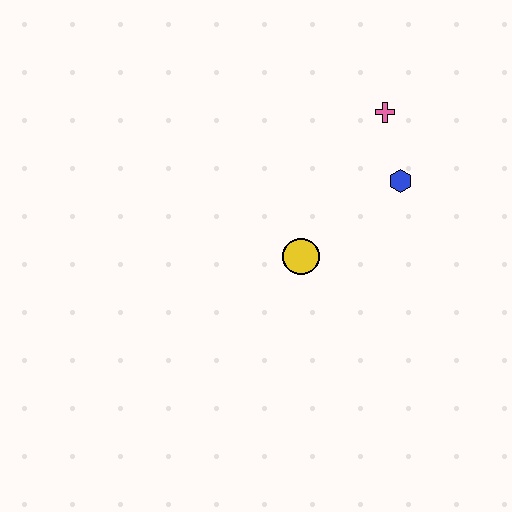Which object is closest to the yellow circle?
The blue hexagon is closest to the yellow circle.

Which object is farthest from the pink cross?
The yellow circle is farthest from the pink cross.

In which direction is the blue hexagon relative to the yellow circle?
The blue hexagon is to the right of the yellow circle.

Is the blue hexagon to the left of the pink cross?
No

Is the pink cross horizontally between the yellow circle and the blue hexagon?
Yes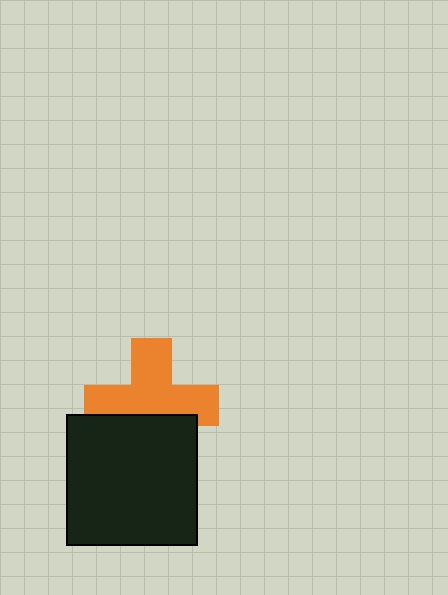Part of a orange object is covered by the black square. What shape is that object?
It is a cross.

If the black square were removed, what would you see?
You would see the complete orange cross.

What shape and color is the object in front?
The object in front is a black square.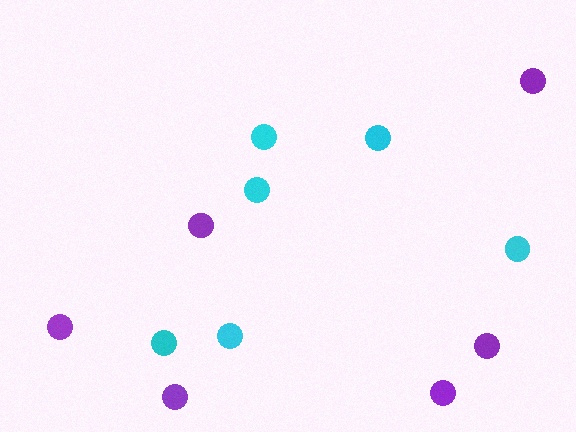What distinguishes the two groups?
There are 2 groups: one group of cyan circles (6) and one group of purple circles (6).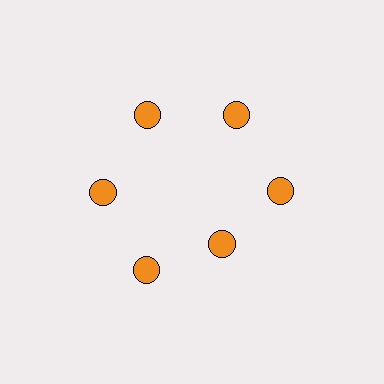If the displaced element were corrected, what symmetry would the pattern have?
It would have 6-fold rotational symmetry — the pattern would map onto itself every 60 degrees.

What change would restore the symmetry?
The symmetry would be restored by moving it outward, back onto the ring so that all 6 circles sit at equal angles and equal distance from the center.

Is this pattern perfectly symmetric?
No. The 6 orange circles are arranged in a ring, but one element near the 5 o'clock position is pulled inward toward the center, breaking the 6-fold rotational symmetry.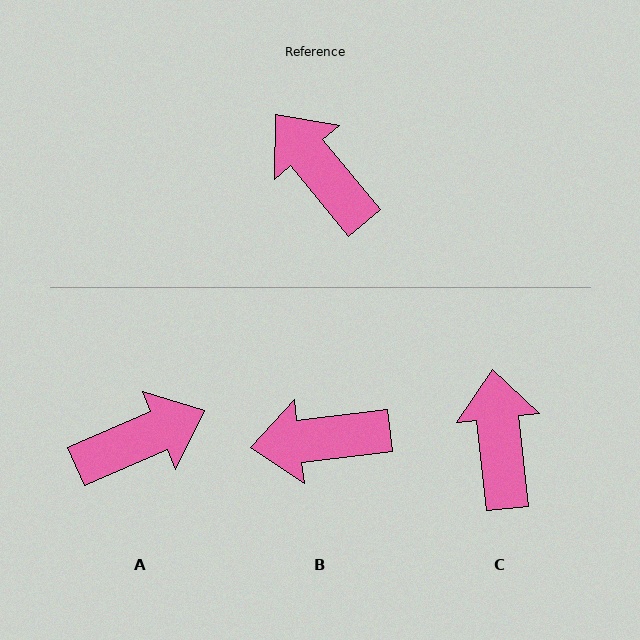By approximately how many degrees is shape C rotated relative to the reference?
Approximately 33 degrees clockwise.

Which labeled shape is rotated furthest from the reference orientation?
A, about 106 degrees away.